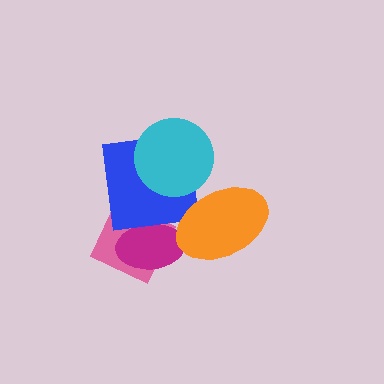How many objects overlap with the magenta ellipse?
2 objects overlap with the magenta ellipse.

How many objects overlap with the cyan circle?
1 object overlaps with the cyan circle.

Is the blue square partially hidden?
Yes, it is partially covered by another shape.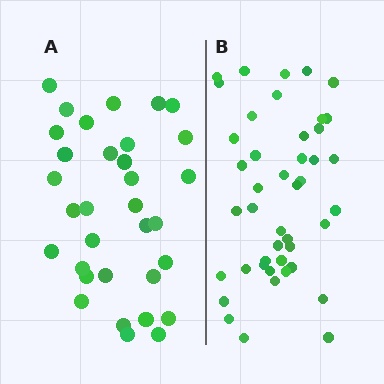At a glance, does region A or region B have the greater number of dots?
Region B (the right region) has more dots.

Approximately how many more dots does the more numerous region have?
Region B has roughly 12 or so more dots than region A.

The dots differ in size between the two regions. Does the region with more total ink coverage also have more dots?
No. Region A has more total ink coverage because its dots are larger, but region B actually contains more individual dots. Total area can be misleading — the number of items is what matters here.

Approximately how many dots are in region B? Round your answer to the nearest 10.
About 40 dots. (The exact count is 44, which rounds to 40.)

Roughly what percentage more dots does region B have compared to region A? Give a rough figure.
About 35% more.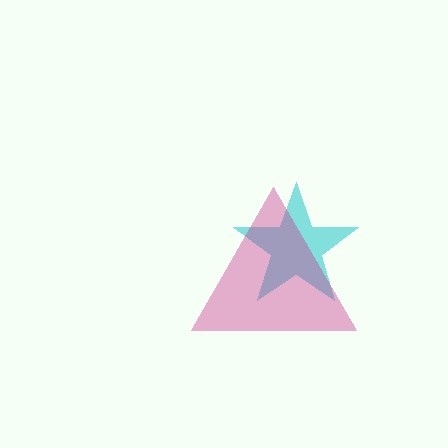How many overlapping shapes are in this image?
There are 2 overlapping shapes in the image.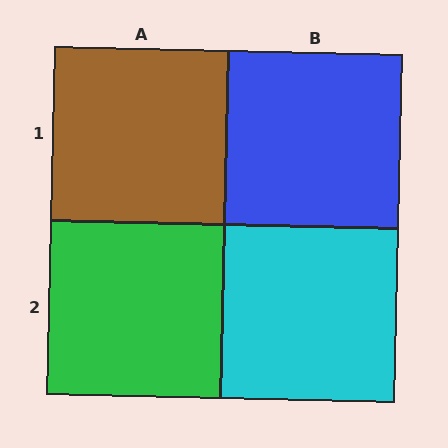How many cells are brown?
1 cell is brown.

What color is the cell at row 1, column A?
Brown.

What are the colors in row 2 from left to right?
Green, cyan.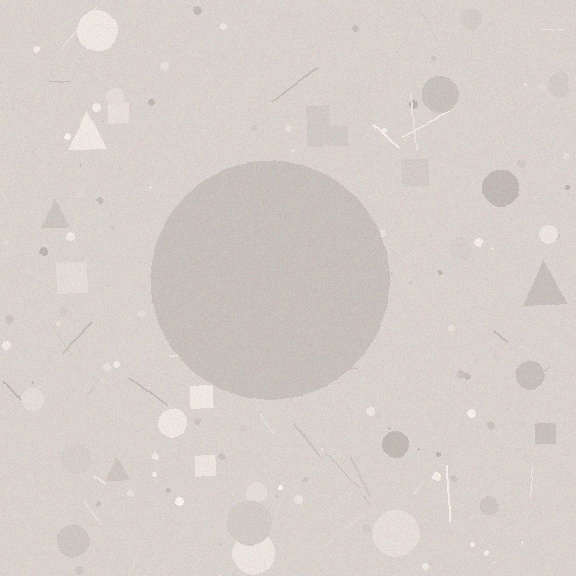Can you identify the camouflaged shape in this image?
The camouflaged shape is a circle.